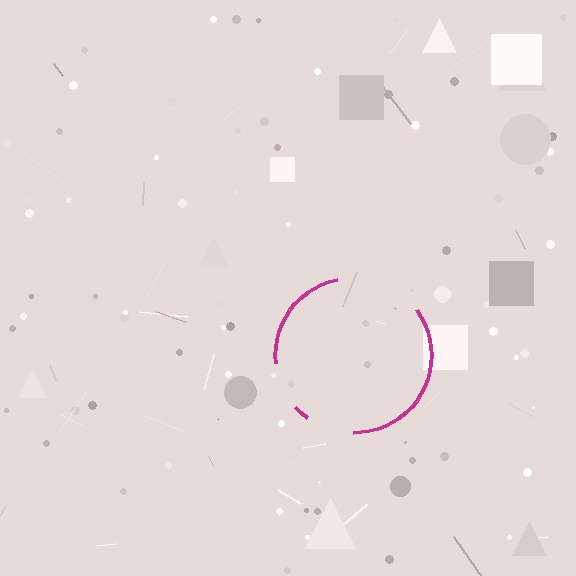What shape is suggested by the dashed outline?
The dashed outline suggests a circle.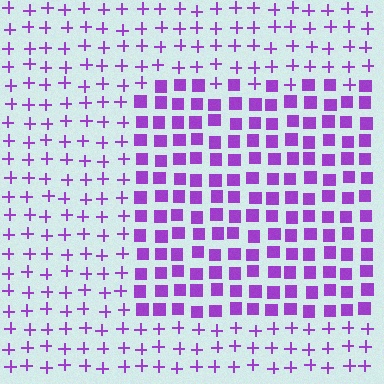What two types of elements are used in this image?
The image uses squares inside the rectangle region and plus signs outside it.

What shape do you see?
I see a rectangle.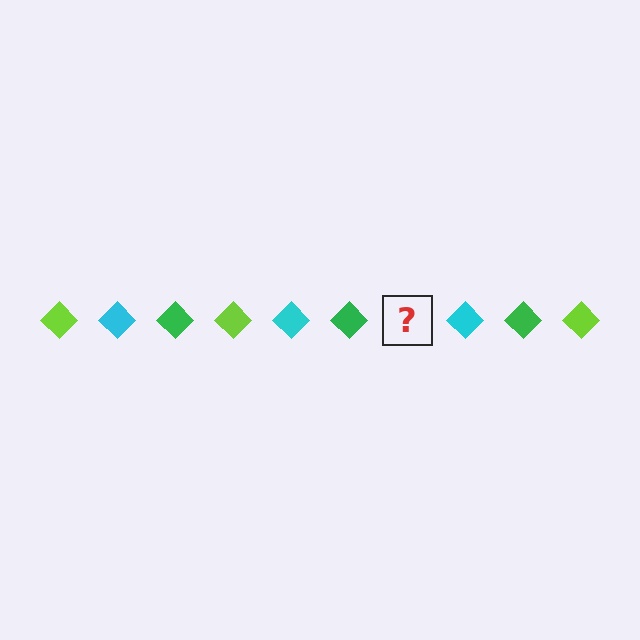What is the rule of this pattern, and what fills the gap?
The rule is that the pattern cycles through lime, cyan, green diamonds. The gap should be filled with a lime diamond.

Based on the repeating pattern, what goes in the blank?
The blank should be a lime diamond.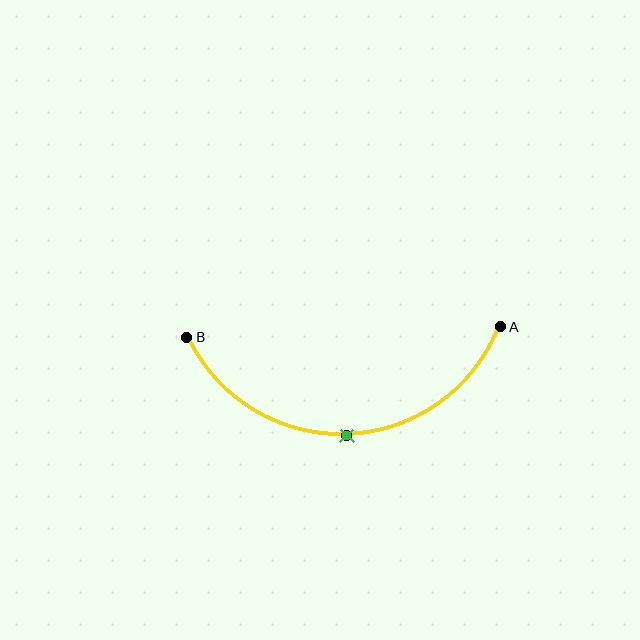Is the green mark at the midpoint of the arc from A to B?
Yes. The green mark lies on the arc at equal arc-length from both A and B — it is the arc midpoint.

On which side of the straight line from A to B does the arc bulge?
The arc bulges below the straight line connecting A and B.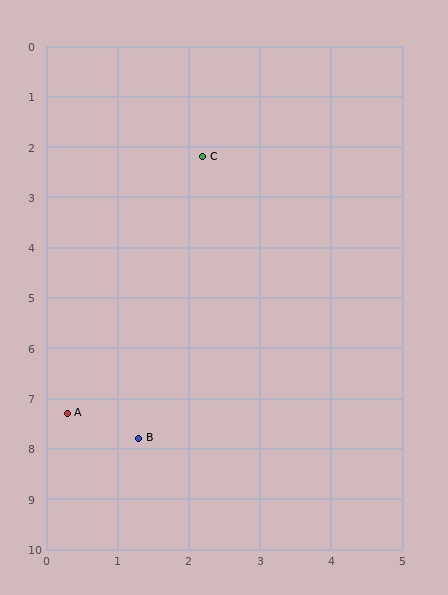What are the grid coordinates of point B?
Point B is at approximately (1.3, 7.8).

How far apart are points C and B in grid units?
Points C and B are about 5.7 grid units apart.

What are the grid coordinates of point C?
Point C is at approximately (2.2, 2.2).